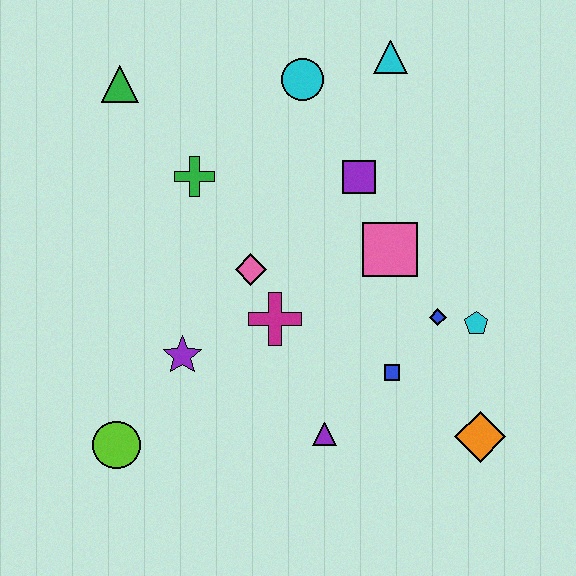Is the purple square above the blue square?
Yes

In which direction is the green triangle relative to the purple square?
The green triangle is to the left of the purple square.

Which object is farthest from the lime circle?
The cyan triangle is farthest from the lime circle.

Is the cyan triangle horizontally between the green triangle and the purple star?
No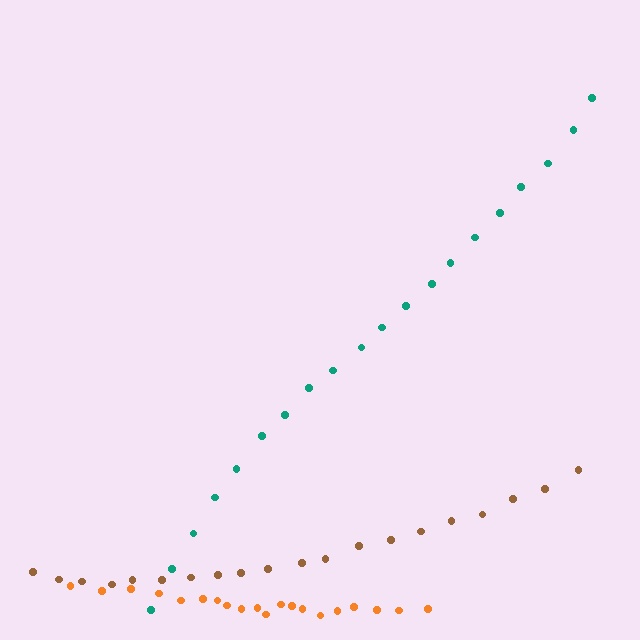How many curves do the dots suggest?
There are 3 distinct paths.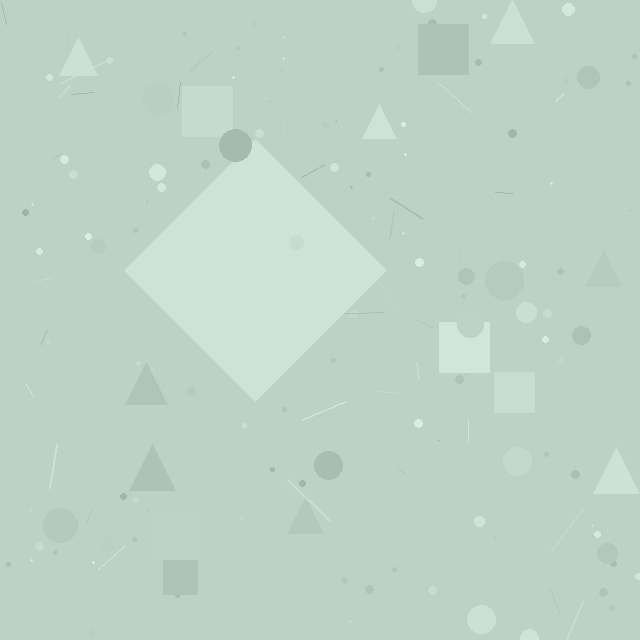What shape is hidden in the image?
A diamond is hidden in the image.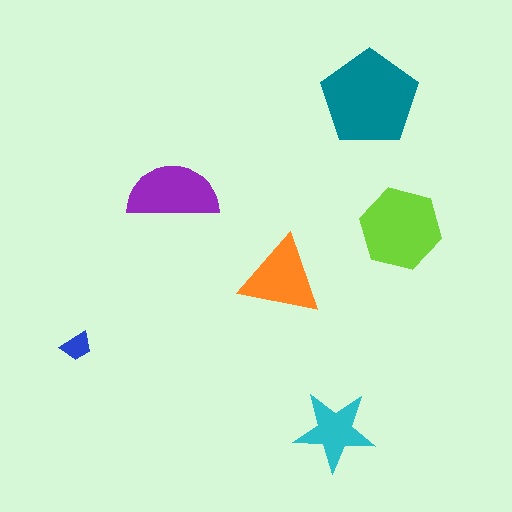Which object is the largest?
The teal pentagon.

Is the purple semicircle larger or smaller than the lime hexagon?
Smaller.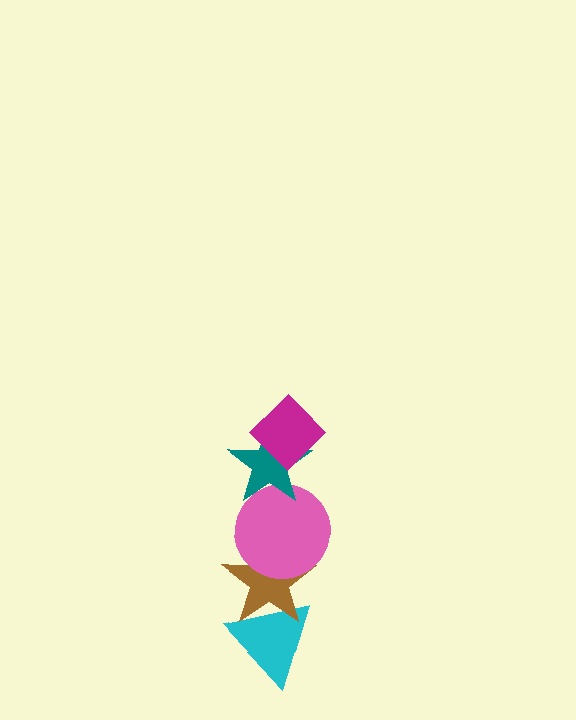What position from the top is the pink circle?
The pink circle is 3rd from the top.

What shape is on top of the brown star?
The pink circle is on top of the brown star.